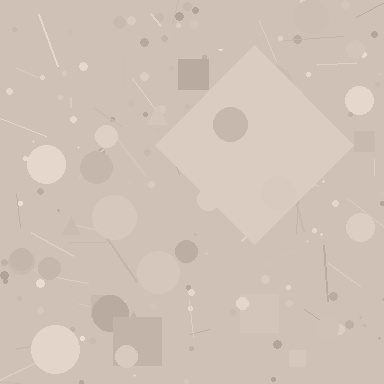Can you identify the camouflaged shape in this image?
The camouflaged shape is a diamond.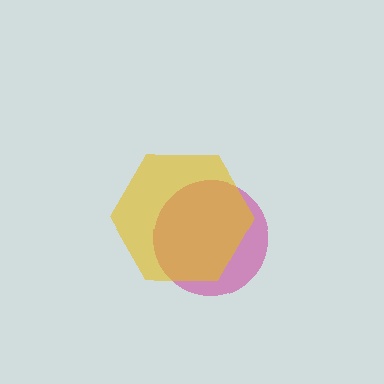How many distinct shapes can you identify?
There are 2 distinct shapes: a magenta circle, a yellow hexagon.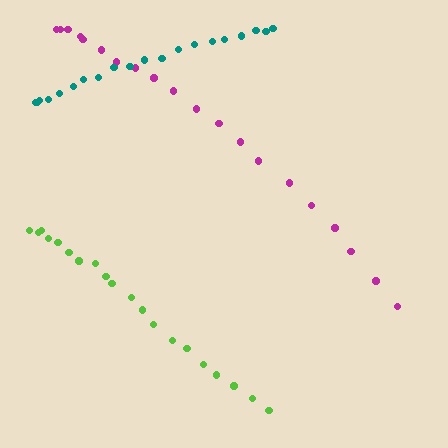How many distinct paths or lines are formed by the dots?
There are 3 distinct paths.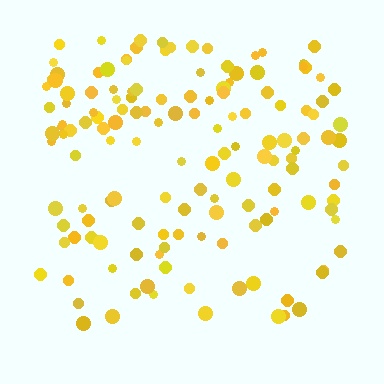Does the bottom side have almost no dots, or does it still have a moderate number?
Still a moderate number, just noticeably fewer than the top.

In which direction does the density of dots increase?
From bottom to top, with the top side densest.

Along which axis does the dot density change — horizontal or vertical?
Vertical.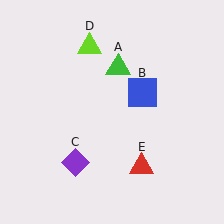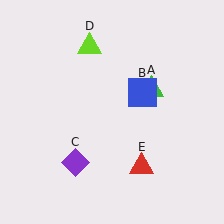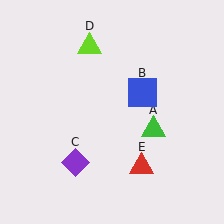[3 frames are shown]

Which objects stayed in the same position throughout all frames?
Blue square (object B) and purple diamond (object C) and lime triangle (object D) and red triangle (object E) remained stationary.